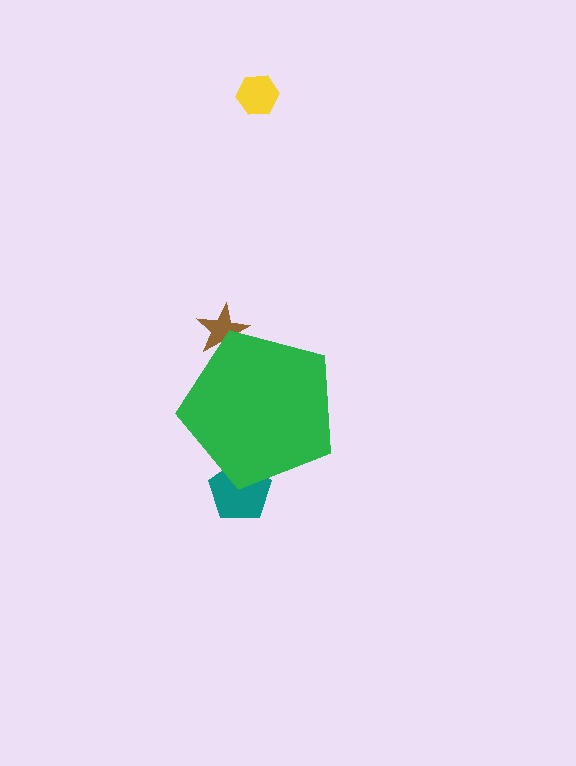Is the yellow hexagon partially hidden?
No, the yellow hexagon is fully visible.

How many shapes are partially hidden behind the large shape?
2 shapes are partially hidden.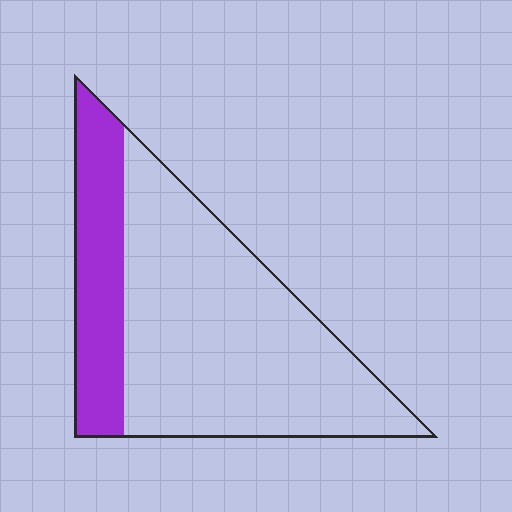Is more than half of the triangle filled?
No.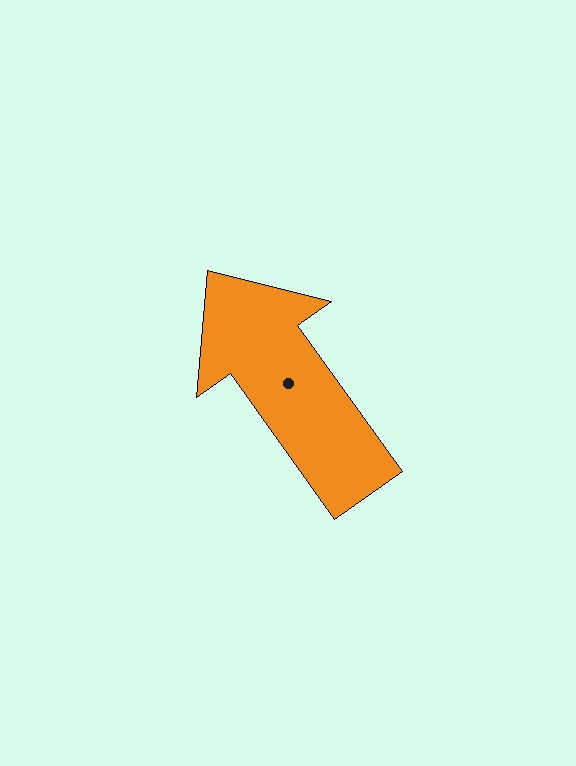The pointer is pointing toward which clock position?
Roughly 11 o'clock.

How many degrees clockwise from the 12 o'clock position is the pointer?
Approximately 324 degrees.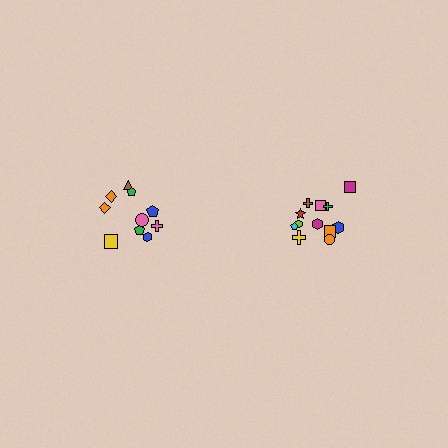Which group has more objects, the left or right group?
The right group.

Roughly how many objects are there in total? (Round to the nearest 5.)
Roughly 20 objects in total.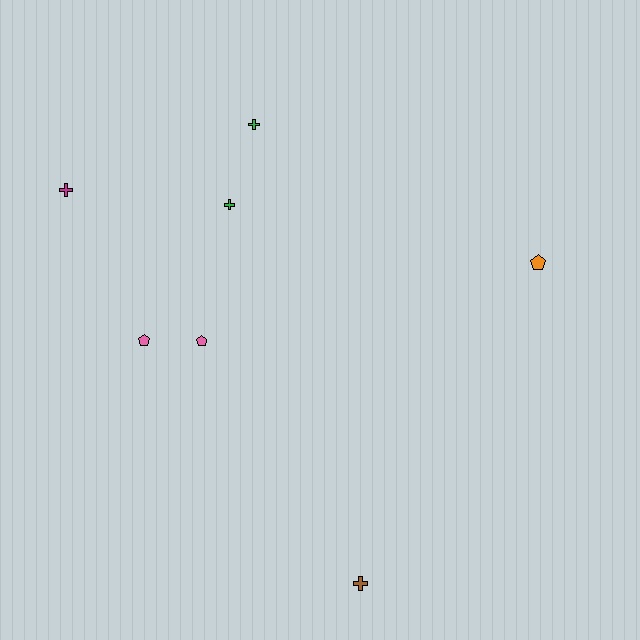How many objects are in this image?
There are 7 objects.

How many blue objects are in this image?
There are no blue objects.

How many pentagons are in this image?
There are 3 pentagons.